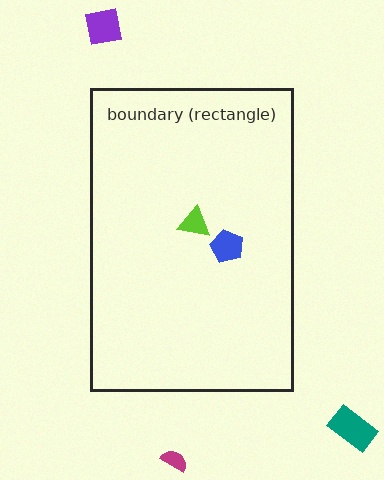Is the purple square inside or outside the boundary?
Outside.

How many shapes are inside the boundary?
2 inside, 3 outside.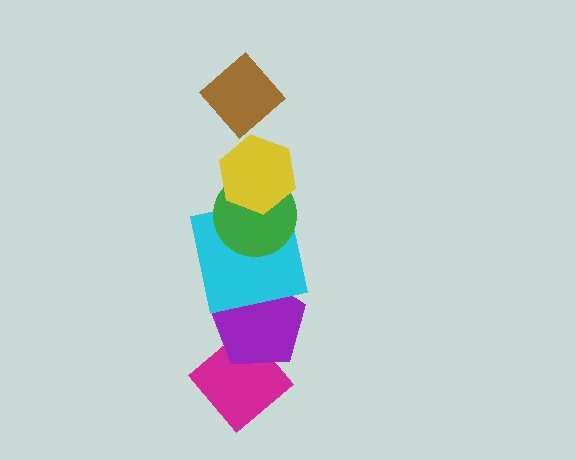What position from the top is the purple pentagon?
The purple pentagon is 5th from the top.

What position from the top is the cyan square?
The cyan square is 4th from the top.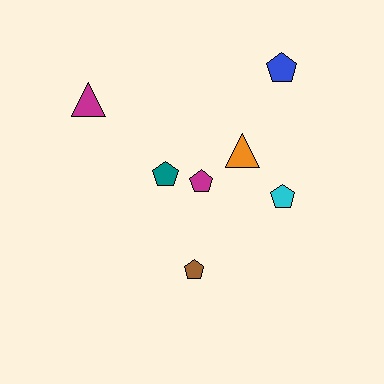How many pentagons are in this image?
There are 5 pentagons.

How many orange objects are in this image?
There is 1 orange object.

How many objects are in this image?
There are 7 objects.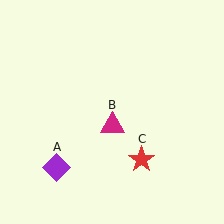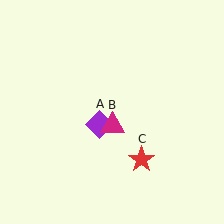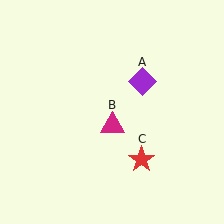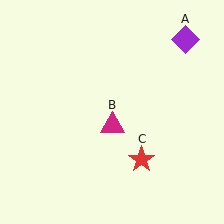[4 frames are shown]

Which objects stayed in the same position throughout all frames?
Magenta triangle (object B) and red star (object C) remained stationary.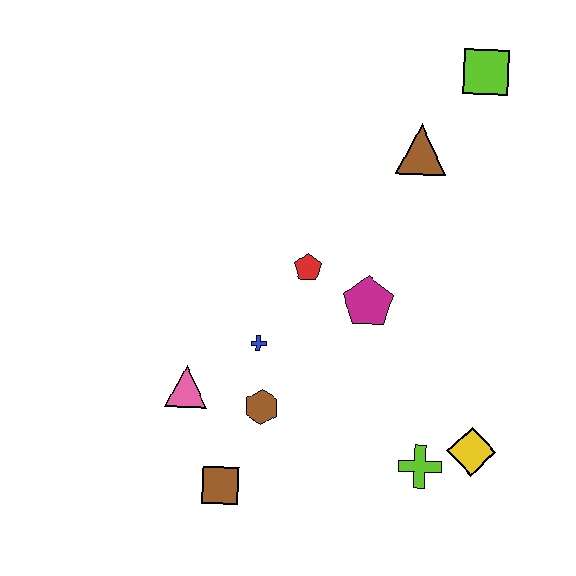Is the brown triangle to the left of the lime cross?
Yes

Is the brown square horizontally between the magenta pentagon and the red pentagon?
No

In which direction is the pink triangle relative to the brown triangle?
The pink triangle is below the brown triangle.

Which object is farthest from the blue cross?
The lime square is farthest from the blue cross.